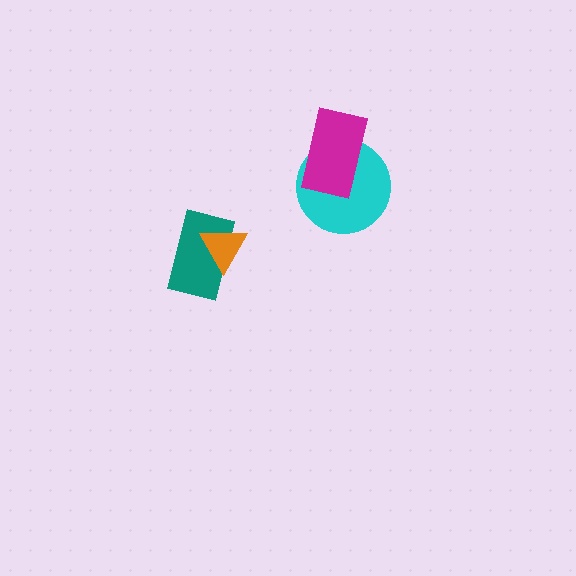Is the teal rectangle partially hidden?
Yes, it is partially covered by another shape.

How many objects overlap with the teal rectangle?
1 object overlaps with the teal rectangle.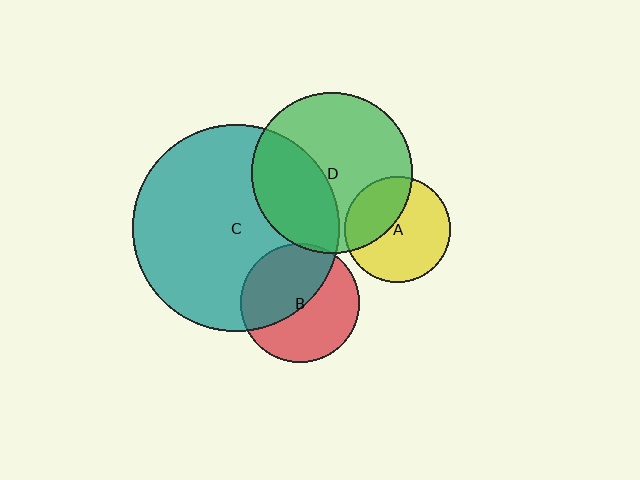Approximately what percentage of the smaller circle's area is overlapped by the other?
Approximately 50%.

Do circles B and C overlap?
Yes.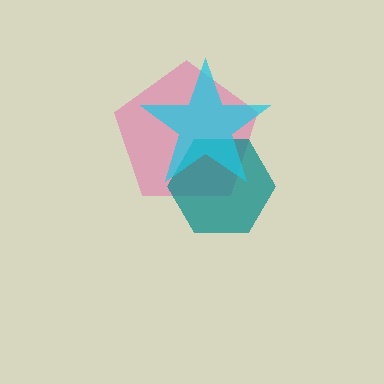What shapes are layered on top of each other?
The layered shapes are: a pink pentagon, a teal hexagon, a cyan star.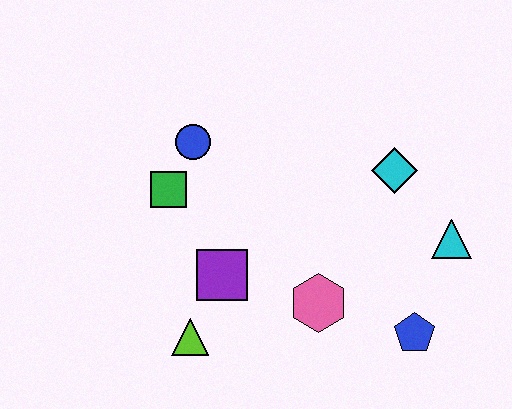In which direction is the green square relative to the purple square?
The green square is above the purple square.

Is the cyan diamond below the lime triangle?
No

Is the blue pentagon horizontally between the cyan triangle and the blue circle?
Yes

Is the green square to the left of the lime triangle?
Yes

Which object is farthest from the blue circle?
The blue pentagon is farthest from the blue circle.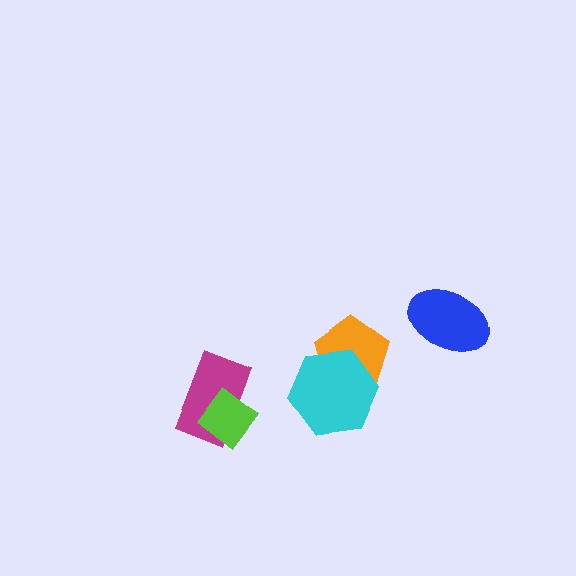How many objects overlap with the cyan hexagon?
1 object overlaps with the cyan hexagon.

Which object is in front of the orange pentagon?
The cyan hexagon is in front of the orange pentagon.